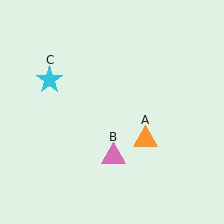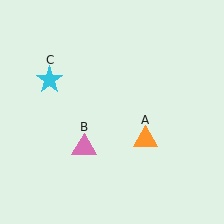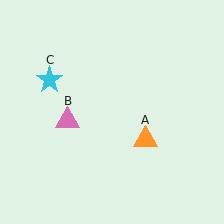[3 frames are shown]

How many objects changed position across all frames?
1 object changed position: pink triangle (object B).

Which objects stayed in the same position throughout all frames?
Orange triangle (object A) and cyan star (object C) remained stationary.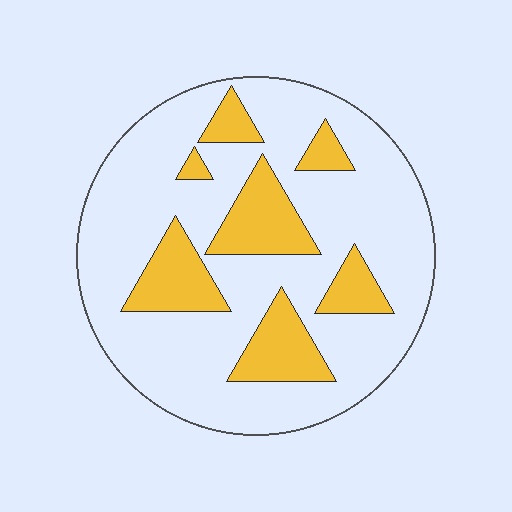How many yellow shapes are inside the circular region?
7.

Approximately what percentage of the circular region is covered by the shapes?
Approximately 25%.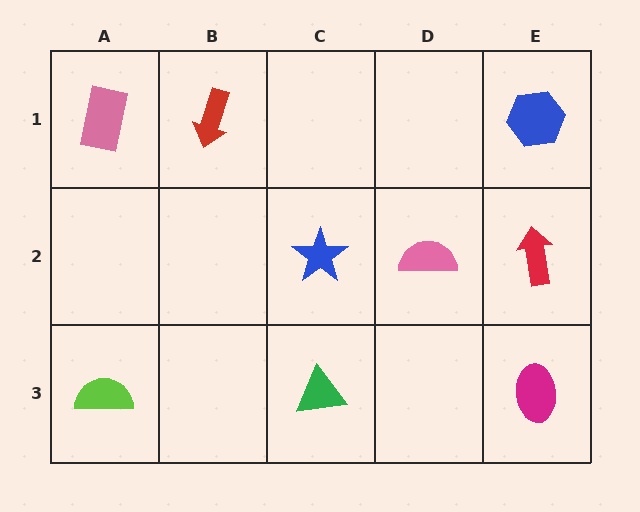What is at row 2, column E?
A red arrow.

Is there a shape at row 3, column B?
No, that cell is empty.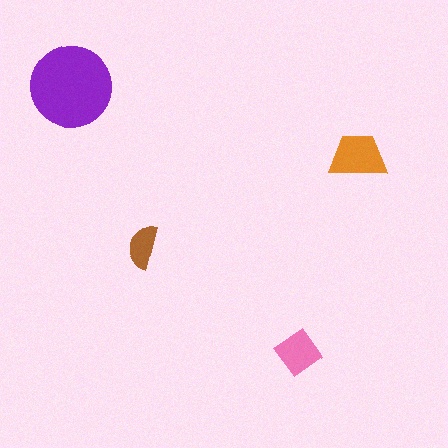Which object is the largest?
The purple circle.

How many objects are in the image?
There are 4 objects in the image.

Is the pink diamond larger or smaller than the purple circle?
Smaller.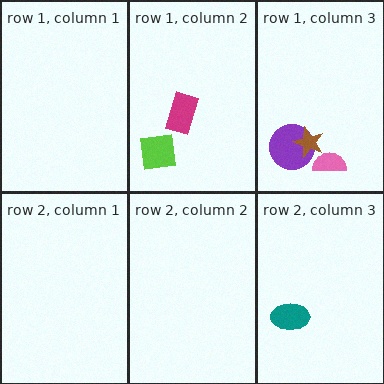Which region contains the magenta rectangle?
The row 1, column 2 region.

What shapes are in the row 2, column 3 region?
The teal ellipse.